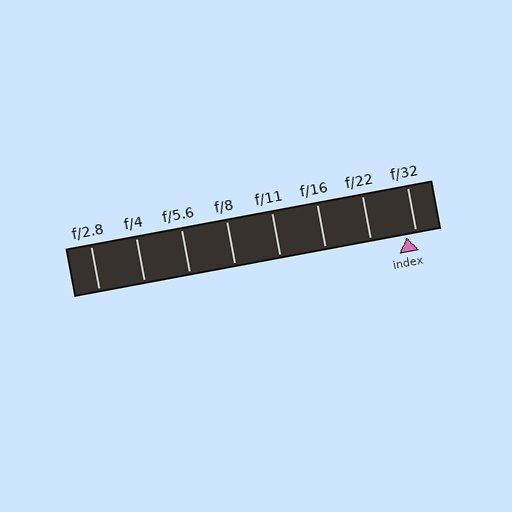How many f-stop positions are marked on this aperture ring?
There are 8 f-stop positions marked.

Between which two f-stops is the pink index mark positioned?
The index mark is between f/22 and f/32.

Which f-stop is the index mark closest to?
The index mark is closest to f/32.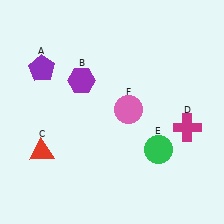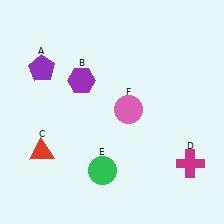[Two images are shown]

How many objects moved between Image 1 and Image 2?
2 objects moved between the two images.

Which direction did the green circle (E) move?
The green circle (E) moved left.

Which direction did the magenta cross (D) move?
The magenta cross (D) moved down.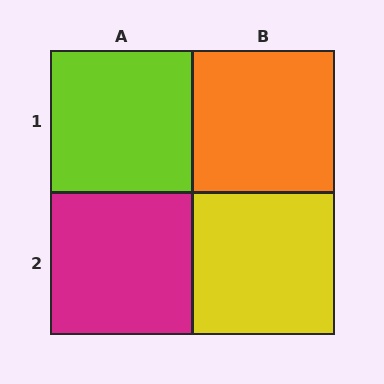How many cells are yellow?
1 cell is yellow.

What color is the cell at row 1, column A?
Lime.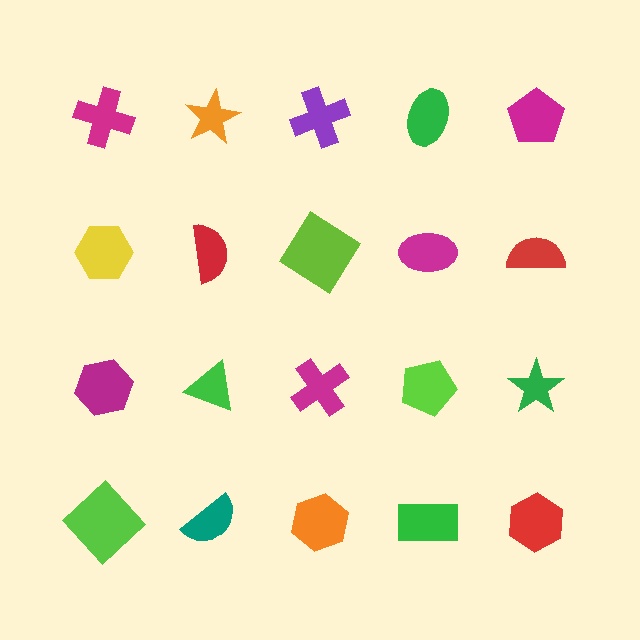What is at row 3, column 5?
A green star.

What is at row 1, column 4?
A green ellipse.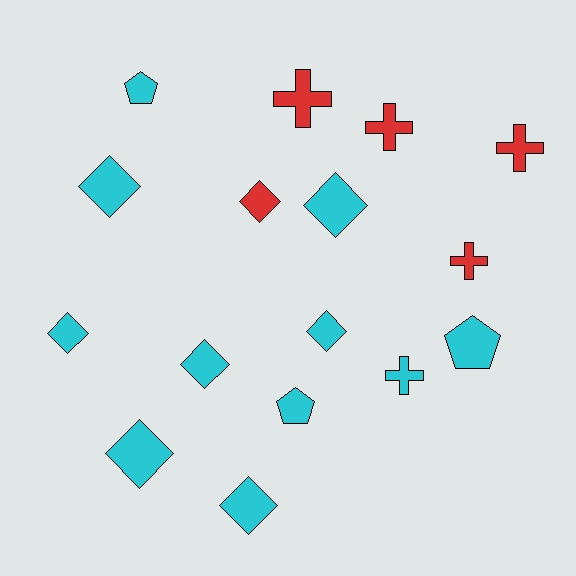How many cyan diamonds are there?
There are 7 cyan diamonds.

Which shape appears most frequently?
Diamond, with 8 objects.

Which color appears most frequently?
Cyan, with 11 objects.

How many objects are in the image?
There are 16 objects.